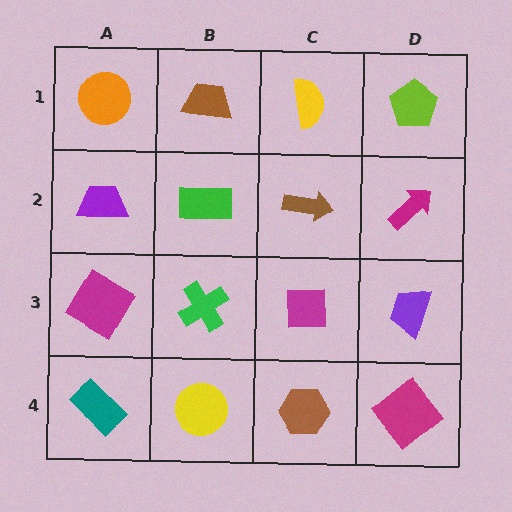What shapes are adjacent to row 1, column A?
A purple trapezoid (row 2, column A), a brown trapezoid (row 1, column B).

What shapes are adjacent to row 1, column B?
A green rectangle (row 2, column B), an orange circle (row 1, column A), a yellow semicircle (row 1, column C).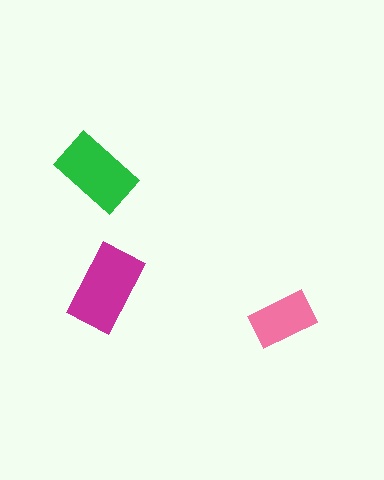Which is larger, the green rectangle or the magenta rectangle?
The magenta one.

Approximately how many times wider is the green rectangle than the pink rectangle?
About 1.5 times wider.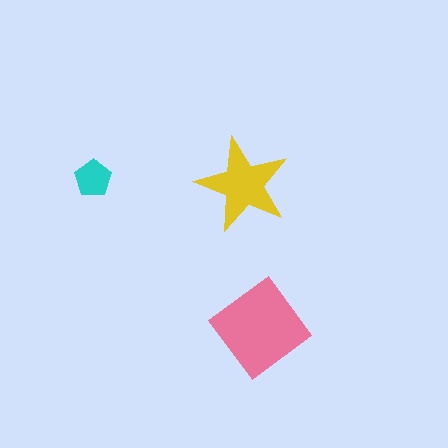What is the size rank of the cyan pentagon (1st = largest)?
3rd.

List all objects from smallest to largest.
The cyan pentagon, the yellow star, the pink diamond.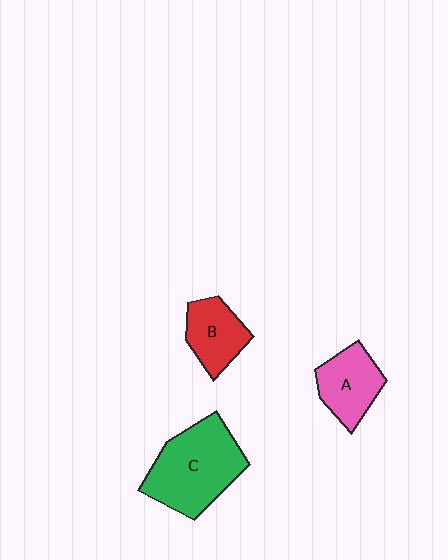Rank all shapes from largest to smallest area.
From largest to smallest: C (green), A (pink), B (red).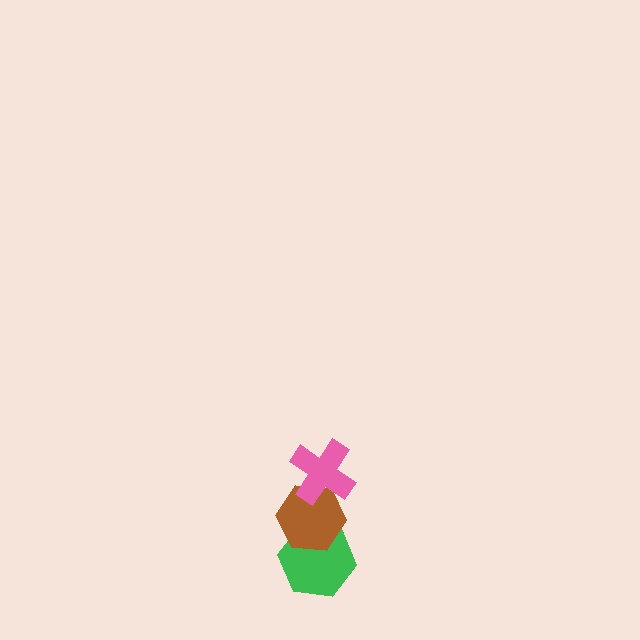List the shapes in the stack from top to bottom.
From top to bottom: the pink cross, the brown hexagon, the green hexagon.